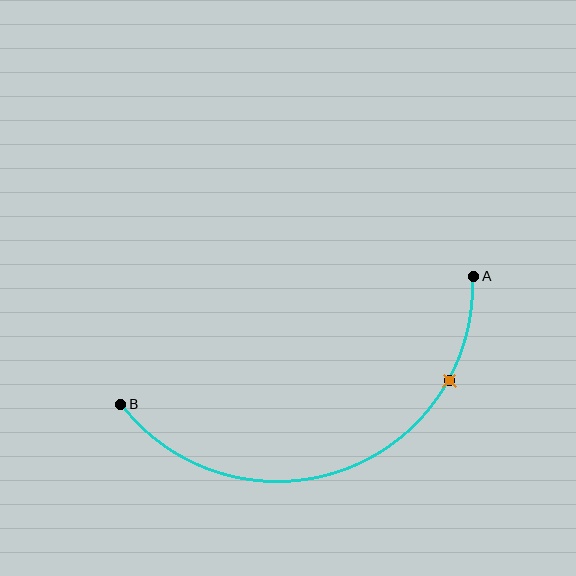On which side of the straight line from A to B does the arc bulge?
The arc bulges below the straight line connecting A and B.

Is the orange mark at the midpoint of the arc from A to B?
No. The orange mark lies on the arc but is closer to endpoint A. The arc midpoint would be at the point on the curve equidistant along the arc from both A and B.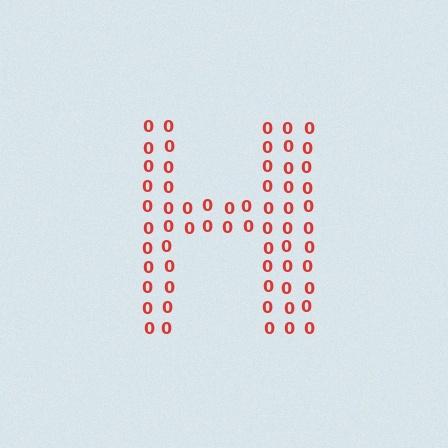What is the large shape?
The large shape is the letter H.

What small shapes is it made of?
It is made of small digit 0's.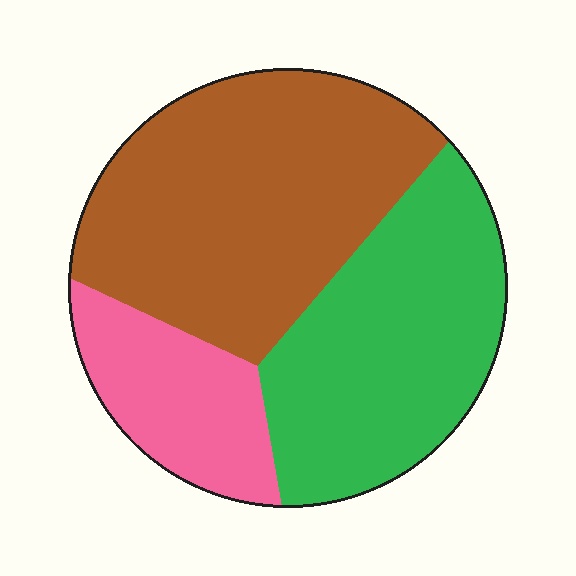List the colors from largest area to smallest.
From largest to smallest: brown, green, pink.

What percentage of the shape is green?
Green covers 37% of the shape.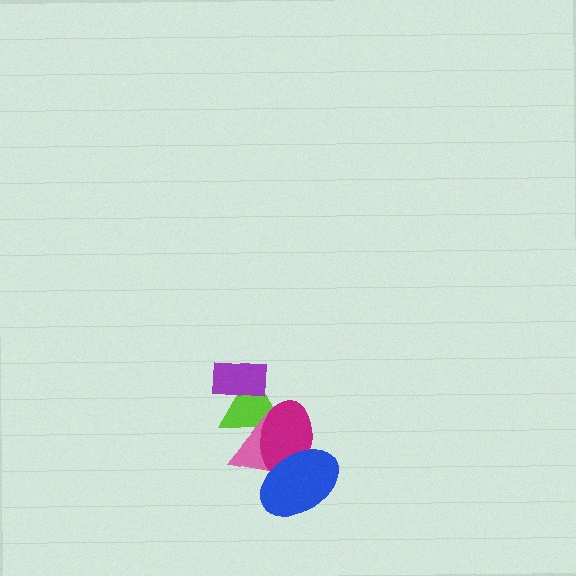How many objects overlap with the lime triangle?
3 objects overlap with the lime triangle.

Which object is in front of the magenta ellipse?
The blue ellipse is in front of the magenta ellipse.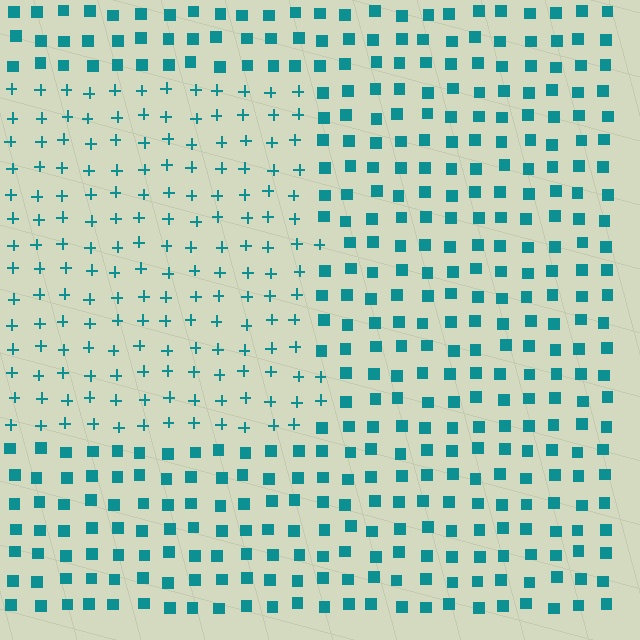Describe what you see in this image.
The image is filled with small teal elements arranged in a uniform grid. A rectangle-shaped region contains plus signs, while the surrounding area contains squares. The boundary is defined purely by the change in element shape.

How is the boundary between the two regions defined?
The boundary is defined by a change in element shape: plus signs inside vs. squares outside. All elements share the same color and spacing.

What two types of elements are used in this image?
The image uses plus signs inside the rectangle region and squares outside it.